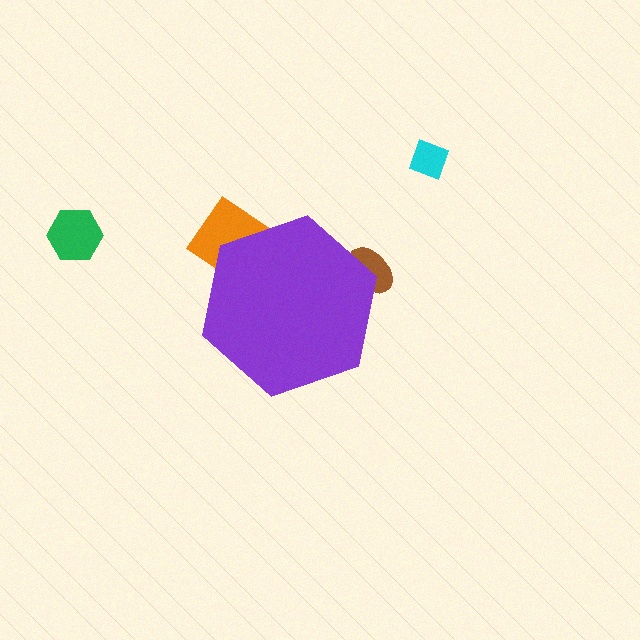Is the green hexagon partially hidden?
No, the green hexagon is fully visible.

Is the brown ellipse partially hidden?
Yes, the brown ellipse is partially hidden behind the purple hexagon.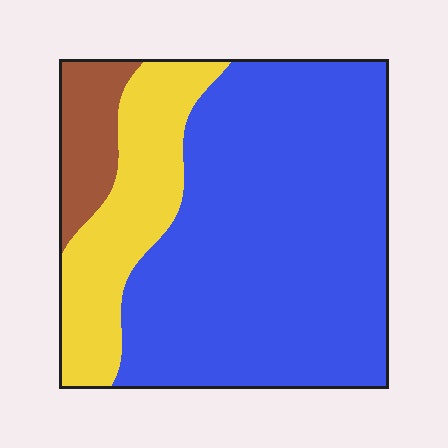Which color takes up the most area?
Blue, at roughly 70%.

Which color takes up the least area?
Brown, at roughly 10%.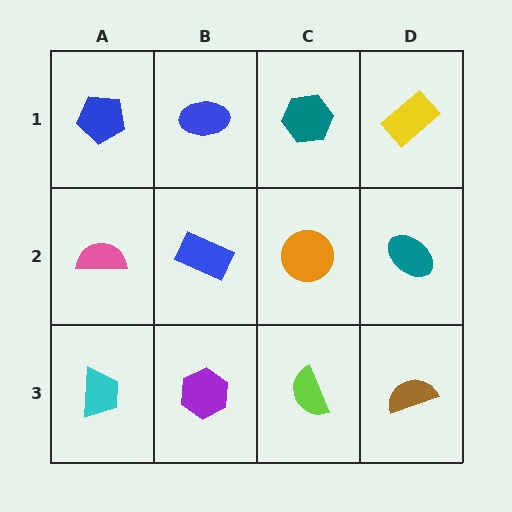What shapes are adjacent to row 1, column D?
A teal ellipse (row 2, column D), a teal hexagon (row 1, column C).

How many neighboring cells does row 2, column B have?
4.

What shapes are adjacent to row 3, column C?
An orange circle (row 2, column C), a purple hexagon (row 3, column B), a brown semicircle (row 3, column D).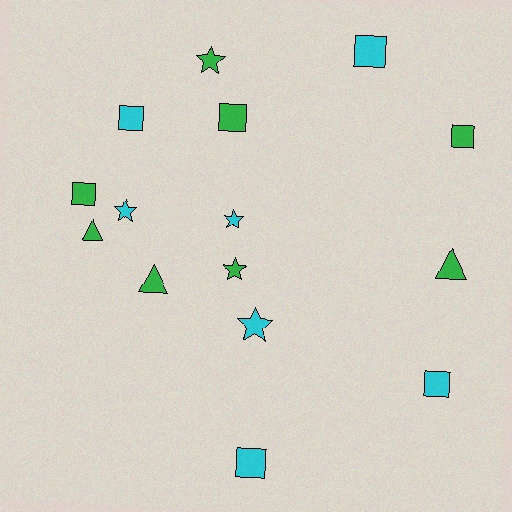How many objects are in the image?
There are 15 objects.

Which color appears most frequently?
Green, with 8 objects.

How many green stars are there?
There are 2 green stars.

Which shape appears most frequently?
Square, with 7 objects.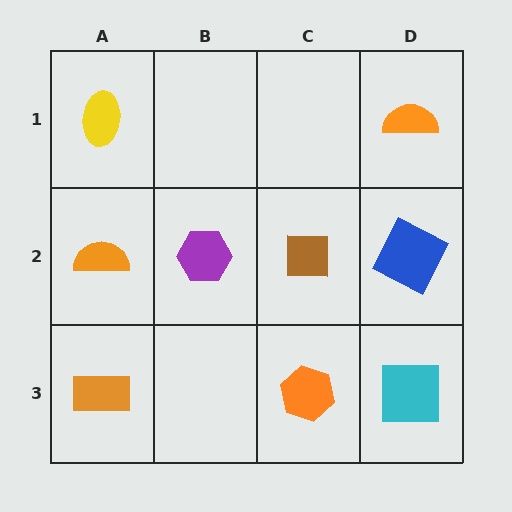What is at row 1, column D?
An orange semicircle.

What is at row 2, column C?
A brown square.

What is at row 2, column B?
A purple hexagon.